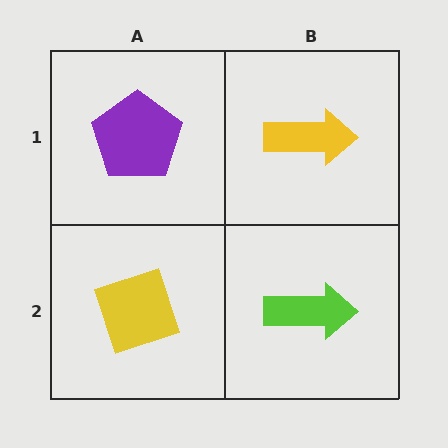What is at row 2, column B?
A lime arrow.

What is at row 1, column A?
A purple pentagon.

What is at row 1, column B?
A yellow arrow.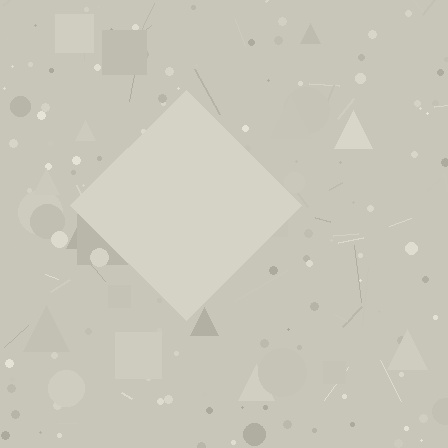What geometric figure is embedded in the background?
A diamond is embedded in the background.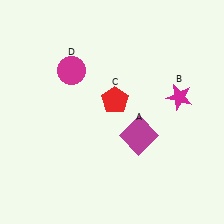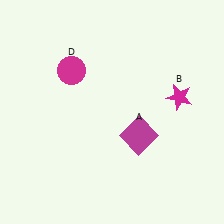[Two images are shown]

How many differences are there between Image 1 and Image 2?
There is 1 difference between the two images.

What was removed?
The red pentagon (C) was removed in Image 2.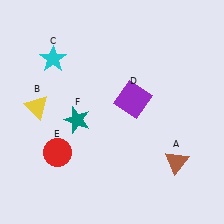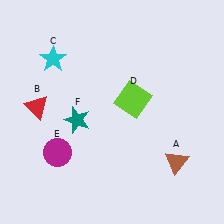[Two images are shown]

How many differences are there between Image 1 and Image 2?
There are 3 differences between the two images.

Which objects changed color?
B changed from yellow to red. D changed from purple to lime. E changed from red to magenta.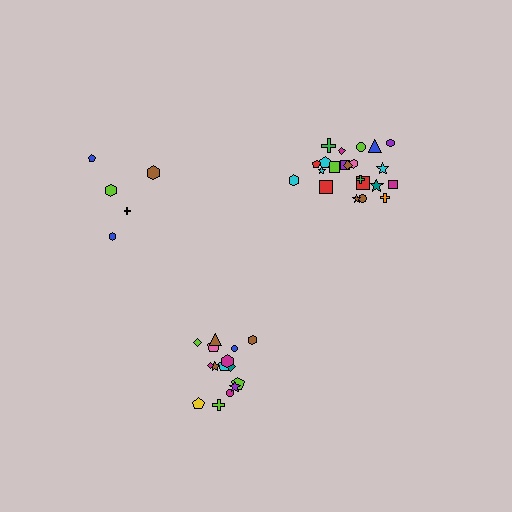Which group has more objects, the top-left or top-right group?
The top-right group.